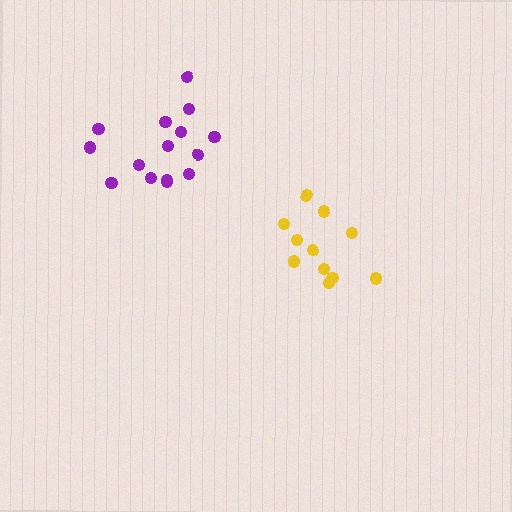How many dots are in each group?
Group 1: 16 dots, Group 2: 11 dots (27 total).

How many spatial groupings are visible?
There are 2 spatial groupings.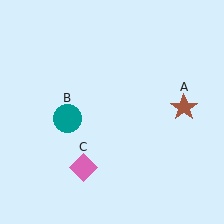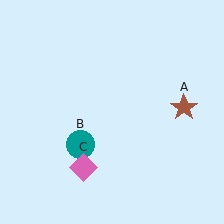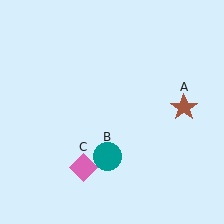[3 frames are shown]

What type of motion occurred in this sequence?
The teal circle (object B) rotated counterclockwise around the center of the scene.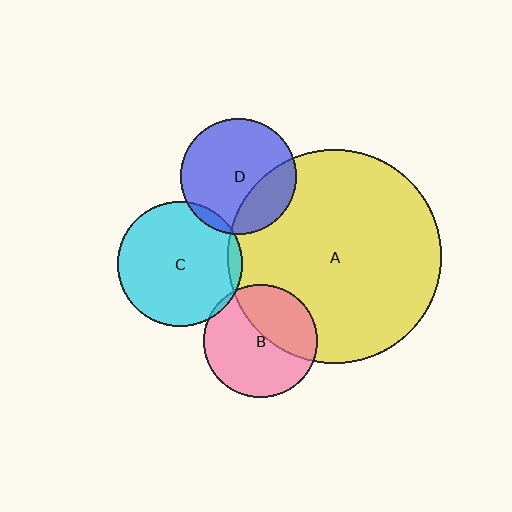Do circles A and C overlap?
Yes.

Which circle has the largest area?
Circle A (yellow).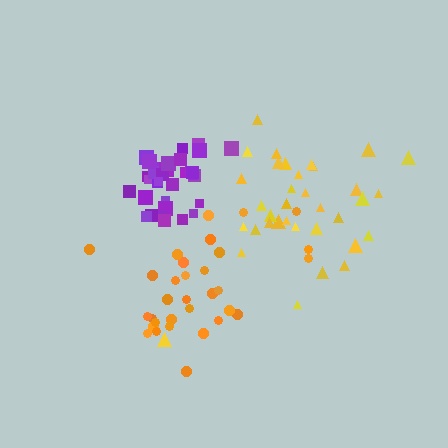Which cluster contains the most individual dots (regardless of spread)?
Yellow (35).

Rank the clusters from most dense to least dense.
purple, yellow, orange.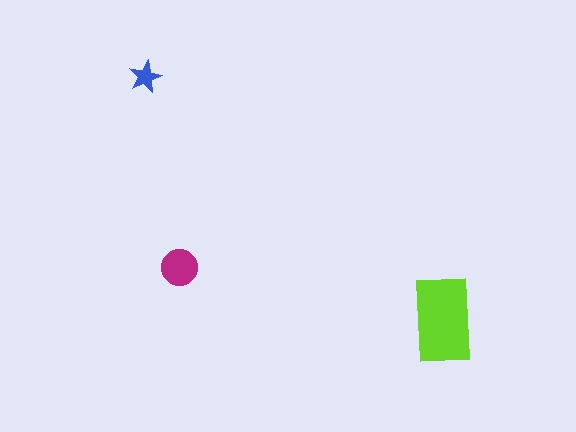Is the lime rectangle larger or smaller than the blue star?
Larger.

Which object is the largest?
The lime rectangle.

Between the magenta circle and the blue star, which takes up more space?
The magenta circle.